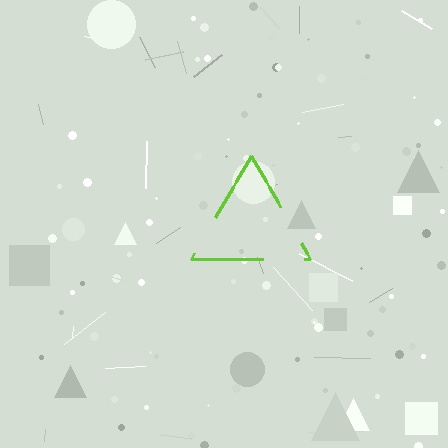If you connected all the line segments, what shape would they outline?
They would outline a triangle.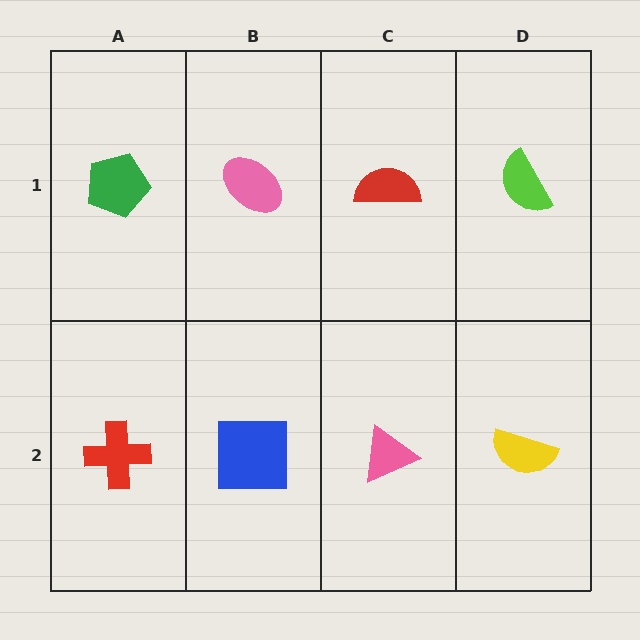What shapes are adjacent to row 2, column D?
A lime semicircle (row 1, column D), a pink triangle (row 2, column C).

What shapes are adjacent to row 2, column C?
A red semicircle (row 1, column C), a blue square (row 2, column B), a yellow semicircle (row 2, column D).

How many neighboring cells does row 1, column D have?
2.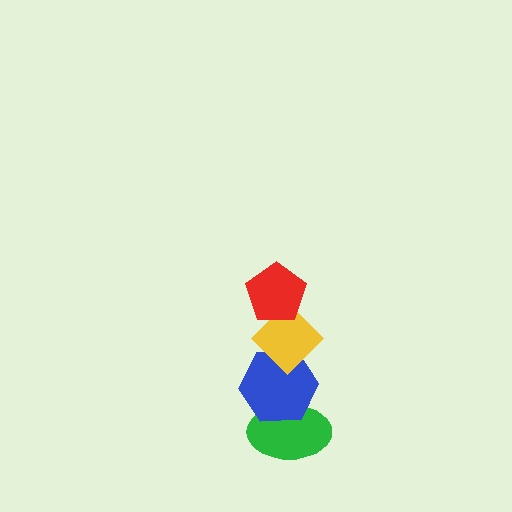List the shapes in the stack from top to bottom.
From top to bottom: the red pentagon, the yellow diamond, the blue hexagon, the green ellipse.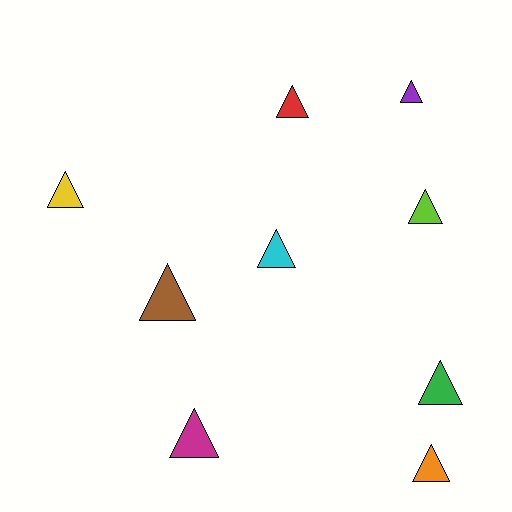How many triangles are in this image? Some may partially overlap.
There are 9 triangles.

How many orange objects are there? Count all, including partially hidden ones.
There is 1 orange object.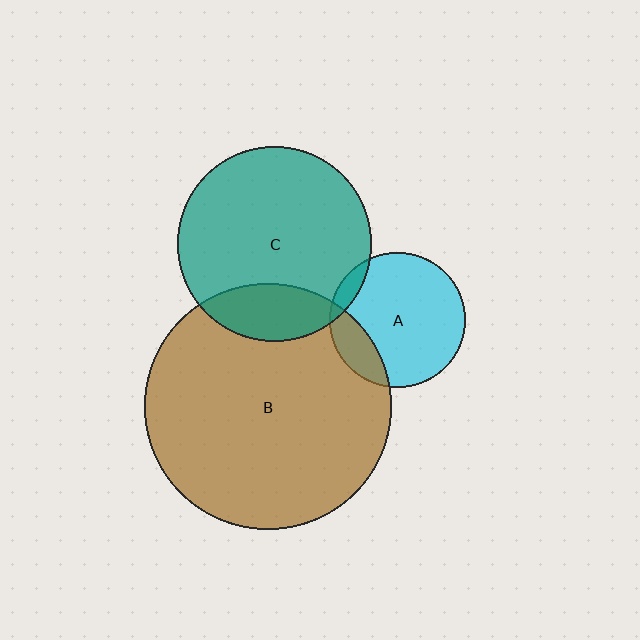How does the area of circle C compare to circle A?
Approximately 2.1 times.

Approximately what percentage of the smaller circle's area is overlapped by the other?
Approximately 5%.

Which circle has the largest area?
Circle B (brown).